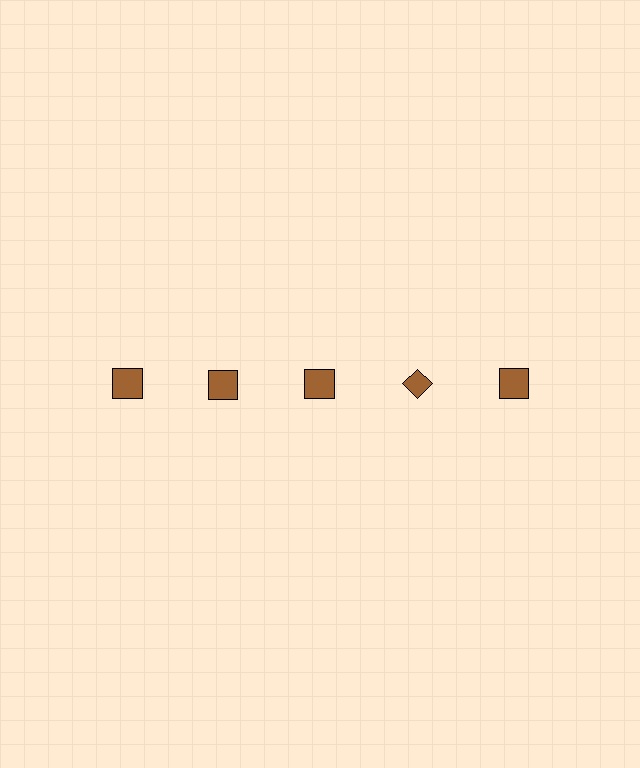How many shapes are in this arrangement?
There are 5 shapes arranged in a grid pattern.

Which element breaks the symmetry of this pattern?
The brown diamond in the top row, second from right column breaks the symmetry. All other shapes are brown squares.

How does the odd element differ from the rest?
It has a different shape: diamond instead of square.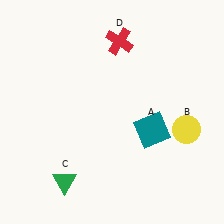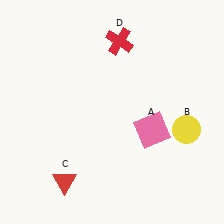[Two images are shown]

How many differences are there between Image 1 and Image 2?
There are 2 differences between the two images.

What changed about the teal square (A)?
In Image 1, A is teal. In Image 2, it changed to pink.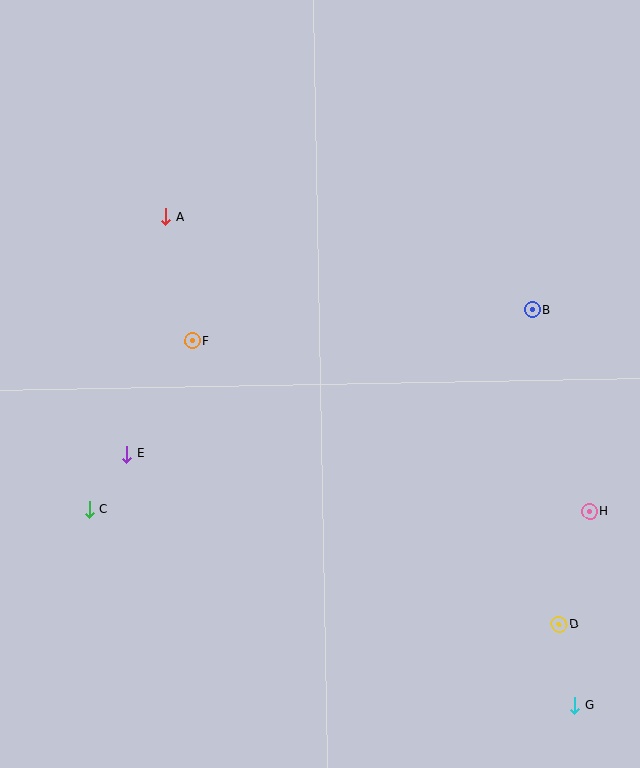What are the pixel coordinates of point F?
Point F is at (192, 341).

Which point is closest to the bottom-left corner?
Point C is closest to the bottom-left corner.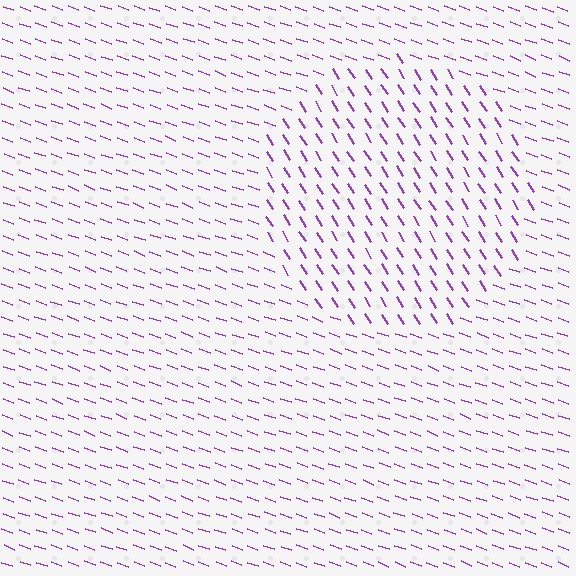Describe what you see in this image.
The image is filled with small purple line segments. A circle region in the image has lines oriented differently from the surrounding lines, creating a visible texture boundary.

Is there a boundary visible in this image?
Yes, there is a texture boundary formed by a change in line orientation.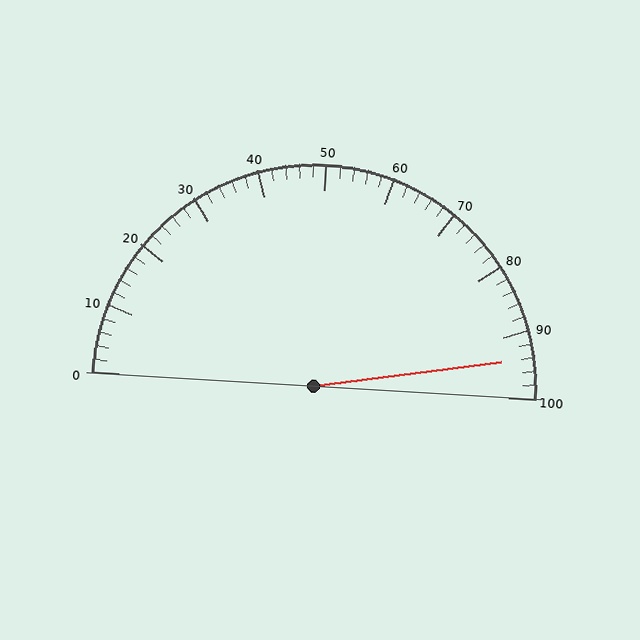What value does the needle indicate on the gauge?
The needle indicates approximately 94.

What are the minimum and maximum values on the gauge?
The gauge ranges from 0 to 100.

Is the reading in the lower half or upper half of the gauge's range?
The reading is in the upper half of the range (0 to 100).